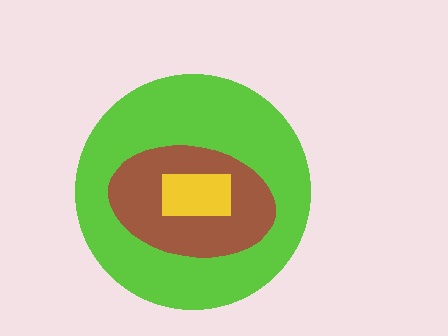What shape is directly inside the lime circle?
The brown ellipse.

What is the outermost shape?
The lime circle.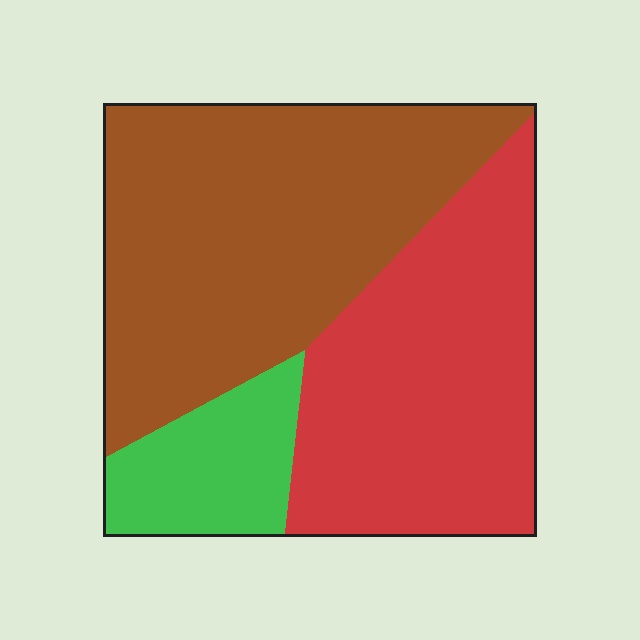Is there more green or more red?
Red.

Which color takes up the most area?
Brown, at roughly 50%.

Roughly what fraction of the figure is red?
Red takes up about two fifths (2/5) of the figure.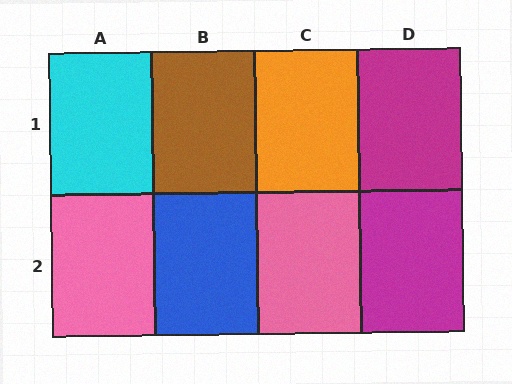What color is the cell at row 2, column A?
Pink.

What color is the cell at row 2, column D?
Magenta.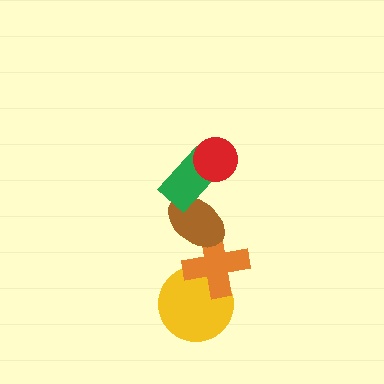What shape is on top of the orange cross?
The brown ellipse is on top of the orange cross.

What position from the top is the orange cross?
The orange cross is 4th from the top.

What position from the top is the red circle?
The red circle is 1st from the top.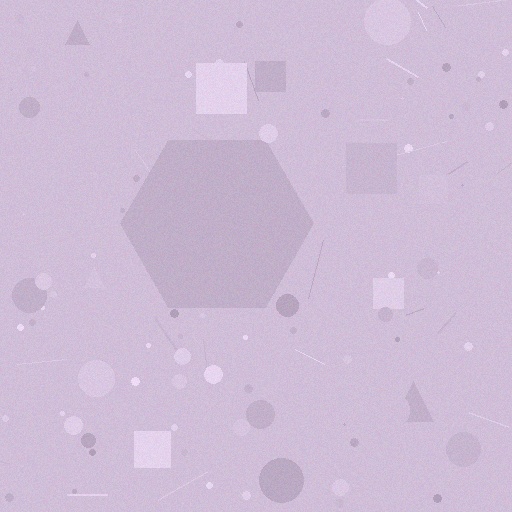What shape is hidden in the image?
A hexagon is hidden in the image.